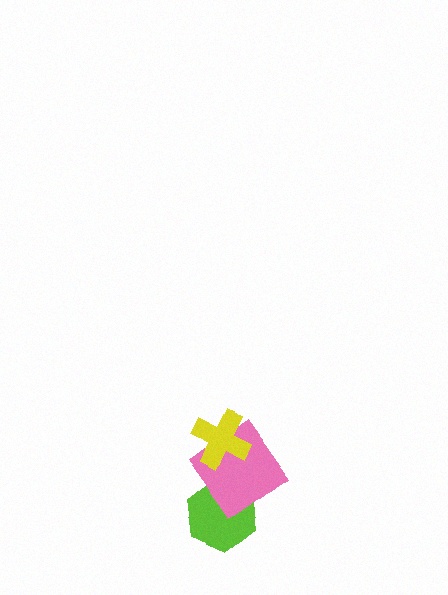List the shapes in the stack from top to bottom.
From top to bottom: the yellow cross, the pink diamond, the lime hexagon.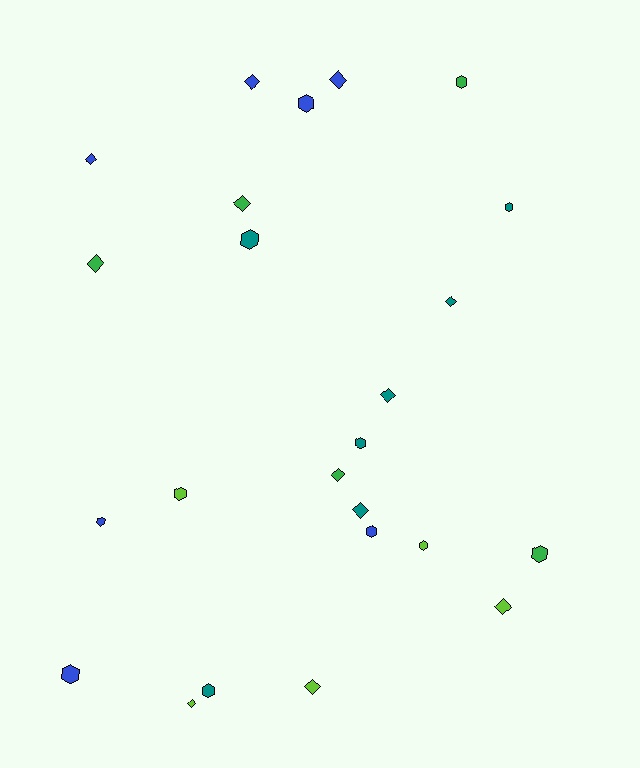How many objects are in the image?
There are 24 objects.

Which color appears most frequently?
Blue, with 7 objects.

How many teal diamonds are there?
There are 3 teal diamonds.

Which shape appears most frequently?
Hexagon, with 12 objects.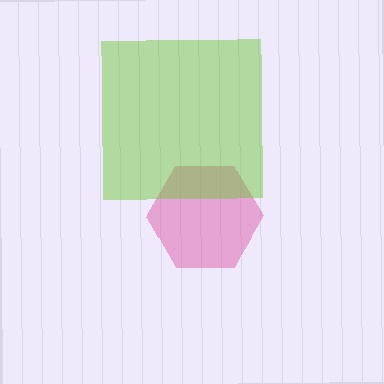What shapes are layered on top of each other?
The layered shapes are: a pink hexagon, a lime square.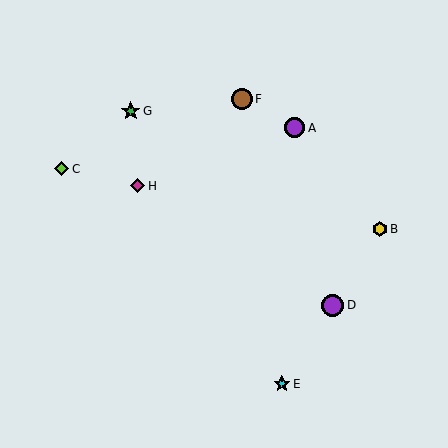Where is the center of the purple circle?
The center of the purple circle is at (295, 128).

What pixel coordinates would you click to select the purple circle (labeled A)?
Click at (295, 128) to select the purple circle A.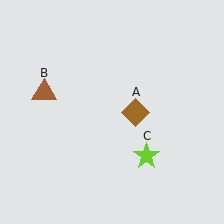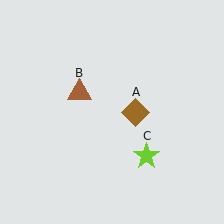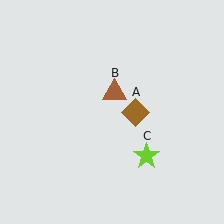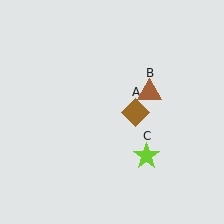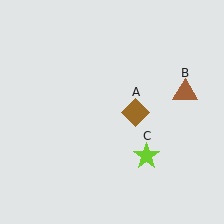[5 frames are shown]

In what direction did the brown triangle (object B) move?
The brown triangle (object B) moved right.